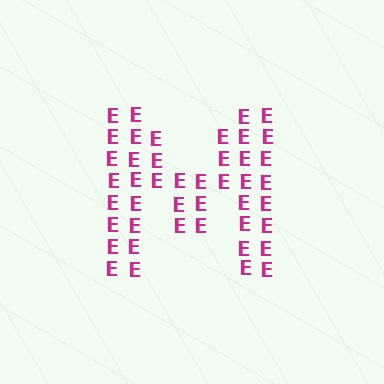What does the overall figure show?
The overall figure shows the letter M.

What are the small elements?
The small elements are letter E's.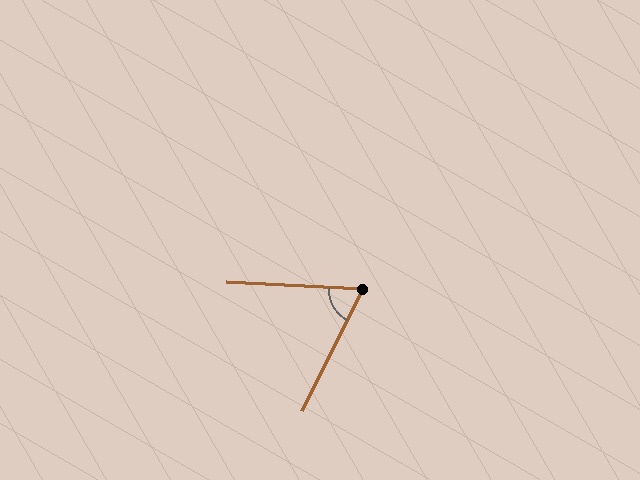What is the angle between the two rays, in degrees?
Approximately 66 degrees.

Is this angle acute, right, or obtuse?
It is acute.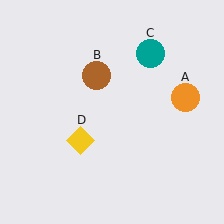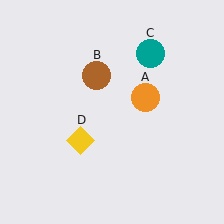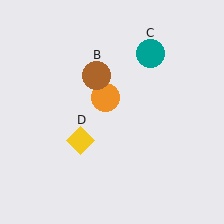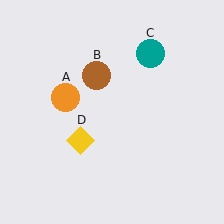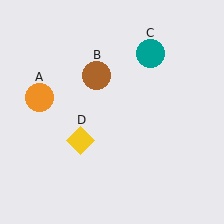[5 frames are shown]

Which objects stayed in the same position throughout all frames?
Brown circle (object B) and teal circle (object C) and yellow diamond (object D) remained stationary.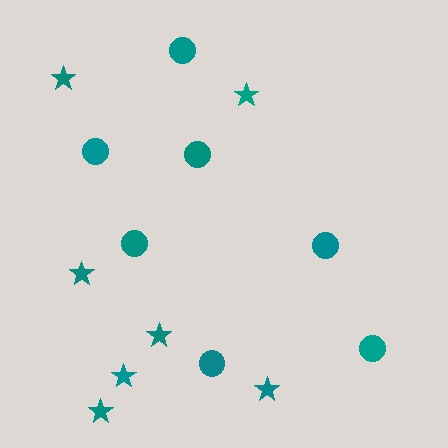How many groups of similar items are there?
There are 2 groups: one group of circles (7) and one group of stars (7).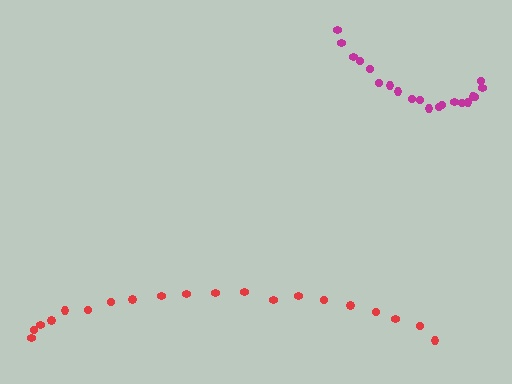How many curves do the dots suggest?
There are 2 distinct paths.